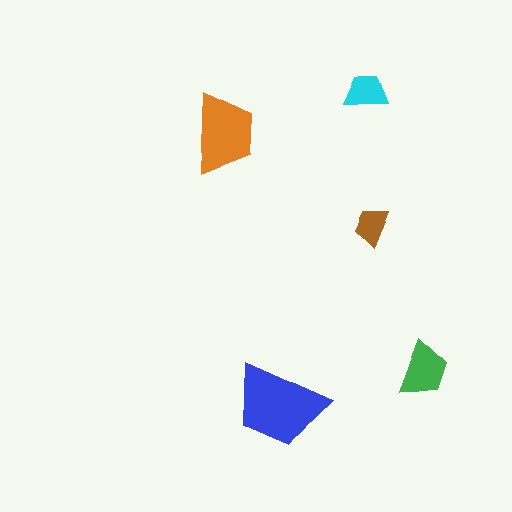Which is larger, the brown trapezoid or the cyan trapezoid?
The cyan one.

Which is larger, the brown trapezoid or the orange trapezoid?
The orange one.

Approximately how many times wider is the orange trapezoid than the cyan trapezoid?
About 2 times wider.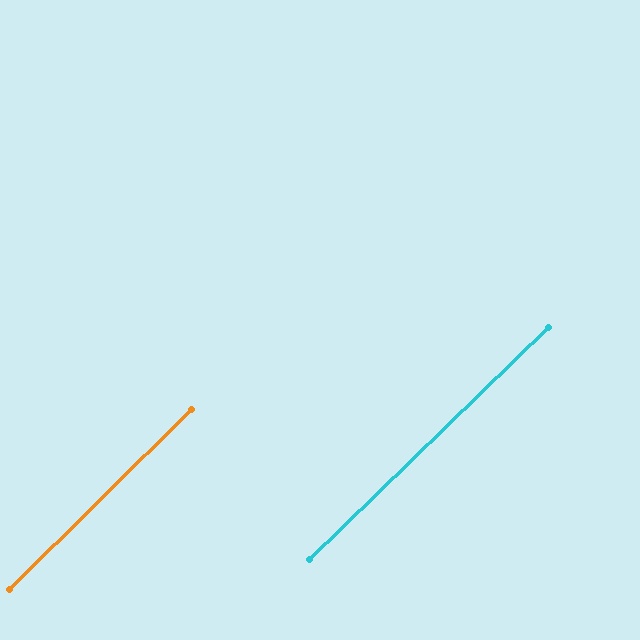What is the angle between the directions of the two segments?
Approximately 1 degree.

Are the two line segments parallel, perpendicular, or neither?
Parallel — their directions differ by only 0.6°.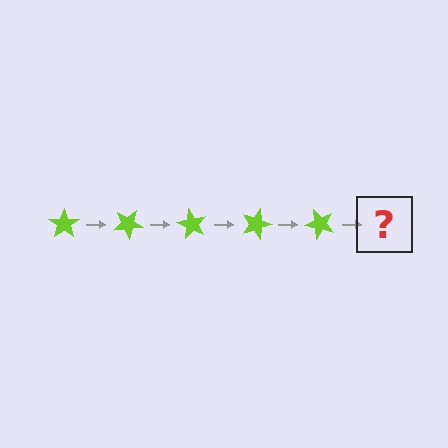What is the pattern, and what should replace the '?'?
The pattern is that the star rotates 30 degrees each step. The '?' should be a lime star rotated 150 degrees.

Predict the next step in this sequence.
The next step is a lime star rotated 150 degrees.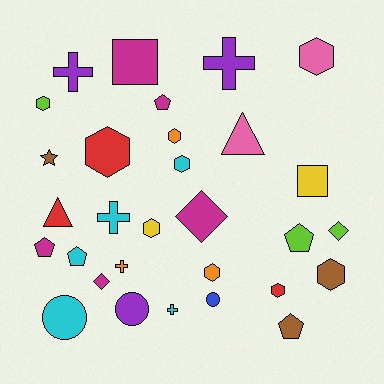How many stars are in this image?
There is 1 star.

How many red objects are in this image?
There are 3 red objects.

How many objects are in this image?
There are 30 objects.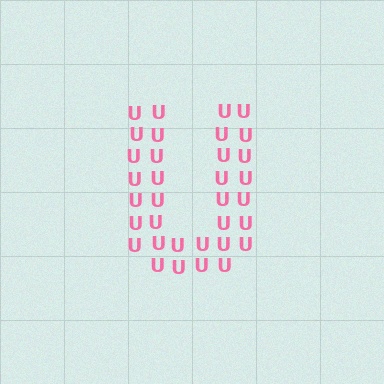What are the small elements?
The small elements are letter U's.